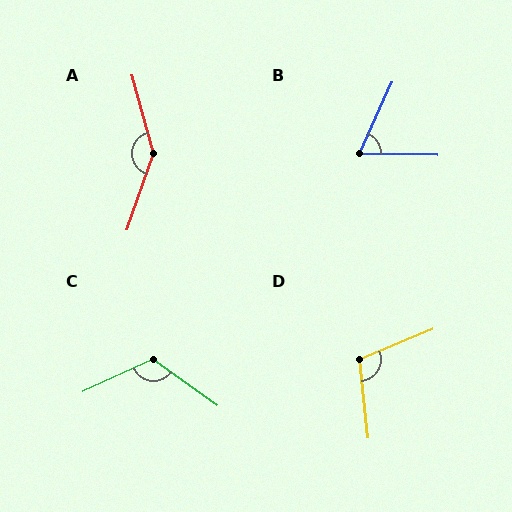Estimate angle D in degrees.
Approximately 107 degrees.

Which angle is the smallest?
B, at approximately 67 degrees.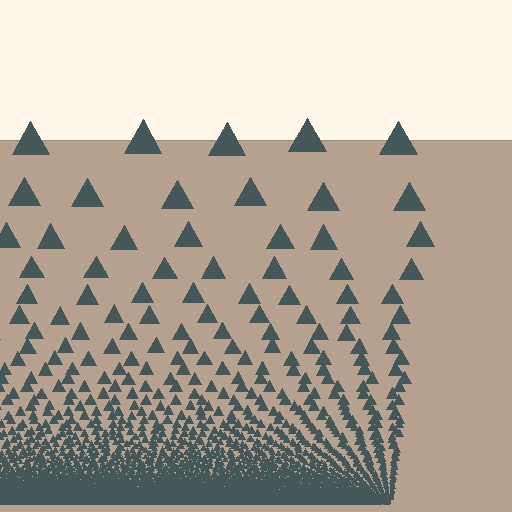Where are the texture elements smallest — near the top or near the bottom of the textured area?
Near the bottom.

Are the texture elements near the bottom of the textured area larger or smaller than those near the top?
Smaller. The gradient is inverted — elements near the bottom are smaller and denser.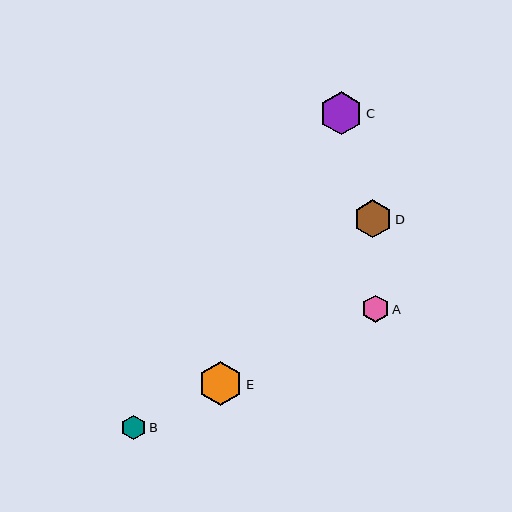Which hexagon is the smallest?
Hexagon B is the smallest with a size of approximately 25 pixels.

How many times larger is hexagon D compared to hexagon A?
Hexagon D is approximately 1.4 times the size of hexagon A.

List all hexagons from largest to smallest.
From largest to smallest: E, C, D, A, B.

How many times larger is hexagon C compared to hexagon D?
Hexagon C is approximately 1.1 times the size of hexagon D.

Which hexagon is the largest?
Hexagon E is the largest with a size of approximately 44 pixels.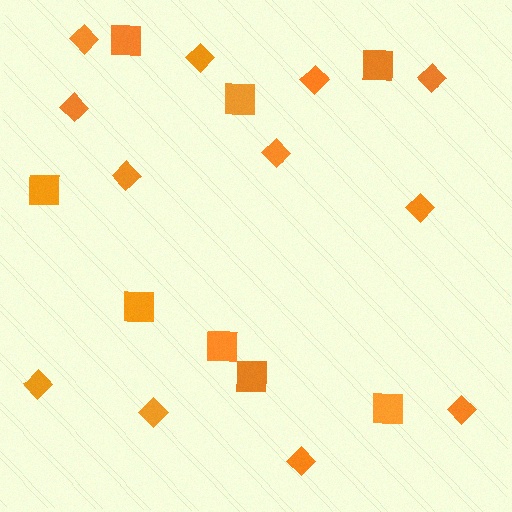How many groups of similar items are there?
There are 2 groups: one group of squares (8) and one group of diamonds (12).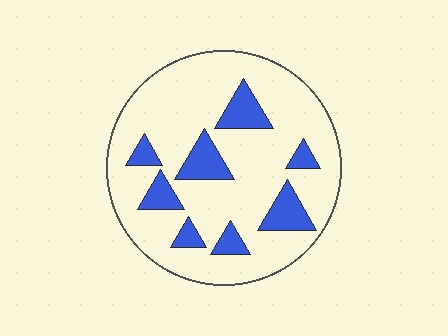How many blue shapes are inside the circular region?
8.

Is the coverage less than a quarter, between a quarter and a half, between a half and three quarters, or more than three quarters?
Less than a quarter.